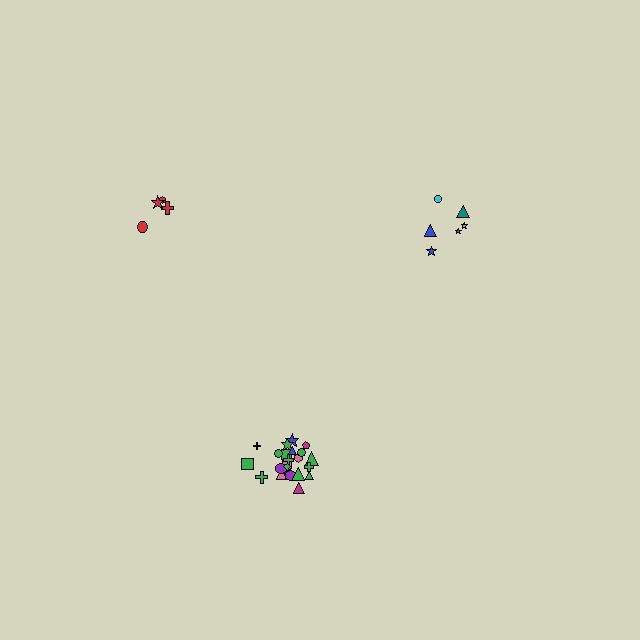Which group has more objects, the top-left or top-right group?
The top-right group.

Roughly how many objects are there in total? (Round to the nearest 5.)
Roughly 35 objects in total.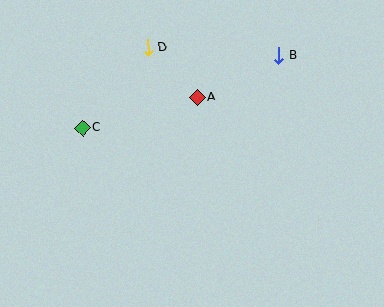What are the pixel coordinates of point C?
Point C is at (82, 128).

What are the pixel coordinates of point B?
Point B is at (279, 55).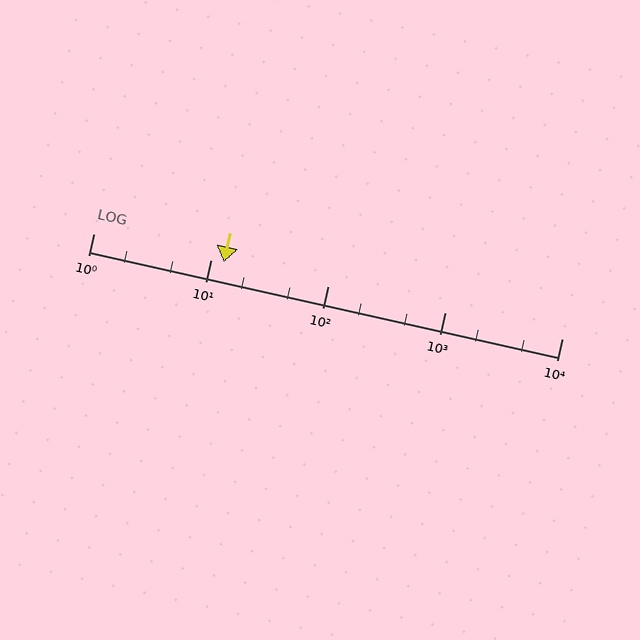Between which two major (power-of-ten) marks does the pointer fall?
The pointer is between 10 and 100.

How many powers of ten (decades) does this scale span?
The scale spans 4 decades, from 1 to 10000.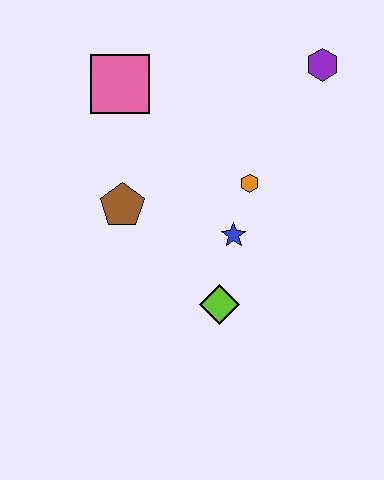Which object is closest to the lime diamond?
The blue star is closest to the lime diamond.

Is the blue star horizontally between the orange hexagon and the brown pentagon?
Yes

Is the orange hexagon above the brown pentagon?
Yes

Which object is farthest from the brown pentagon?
The purple hexagon is farthest from the brown pentagon.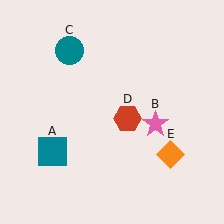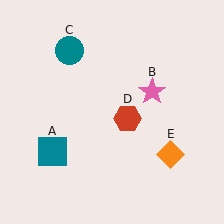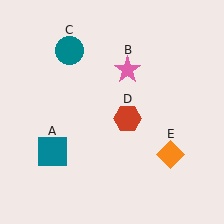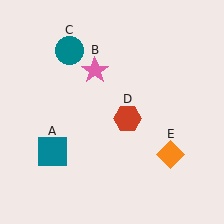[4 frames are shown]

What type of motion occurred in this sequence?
The pink star (object B) rotated counterclockwise around the center of the scene.